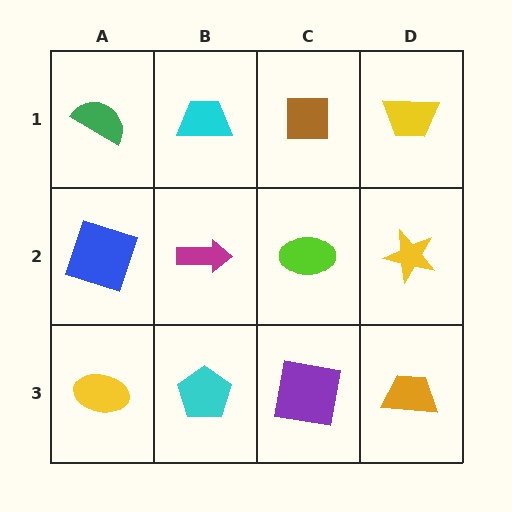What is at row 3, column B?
A cyan pentagon.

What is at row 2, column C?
A lime ellipse.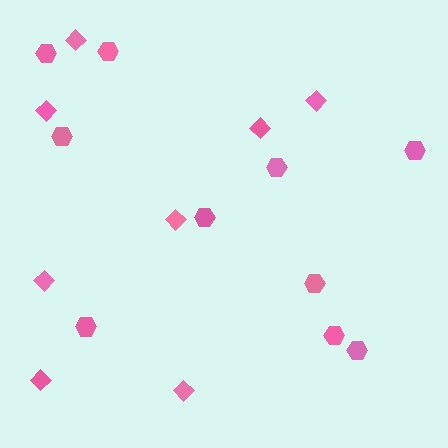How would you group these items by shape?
There are 2 groups: one group of diamonds (8) and one group of hexagons (10).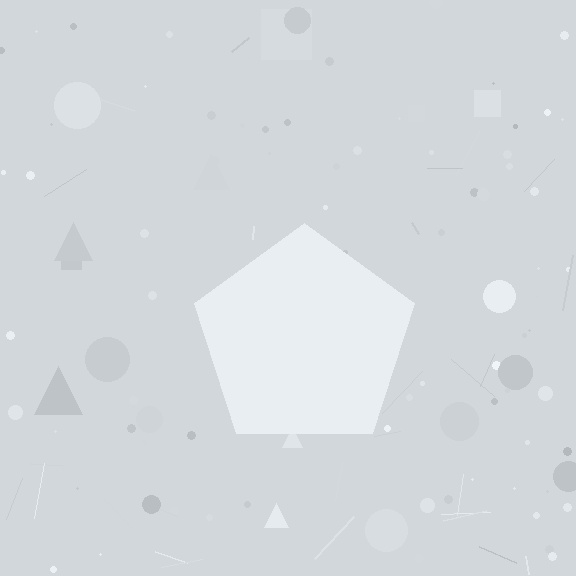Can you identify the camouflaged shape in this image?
The camouflaged shape is a pentagon.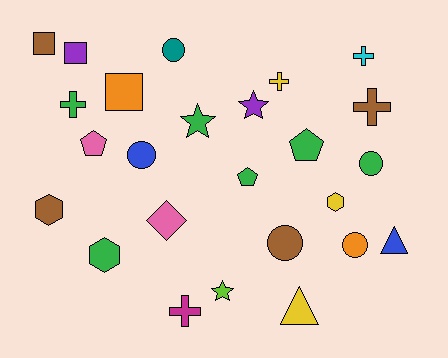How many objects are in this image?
There are 25 objects.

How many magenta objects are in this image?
There is 1 magenta object.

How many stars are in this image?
There are 3 stars.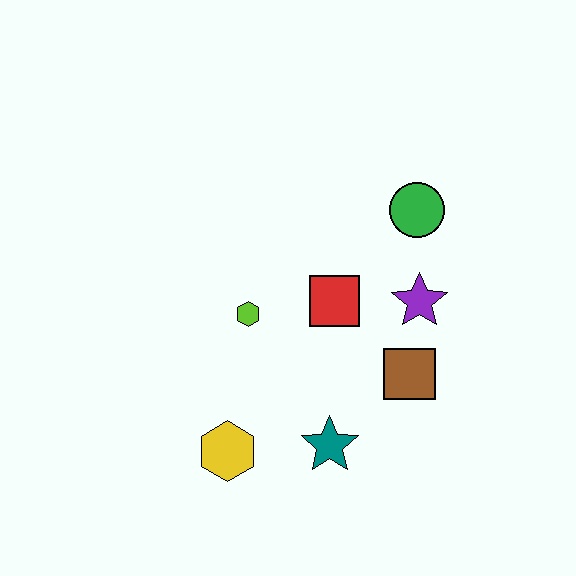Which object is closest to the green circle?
The purple star is closest to the green circle.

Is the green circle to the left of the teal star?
No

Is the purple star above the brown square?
Yes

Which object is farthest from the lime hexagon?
The green circle is farthest from the lime hexagon.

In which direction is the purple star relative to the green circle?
The purple star is below the green circle.